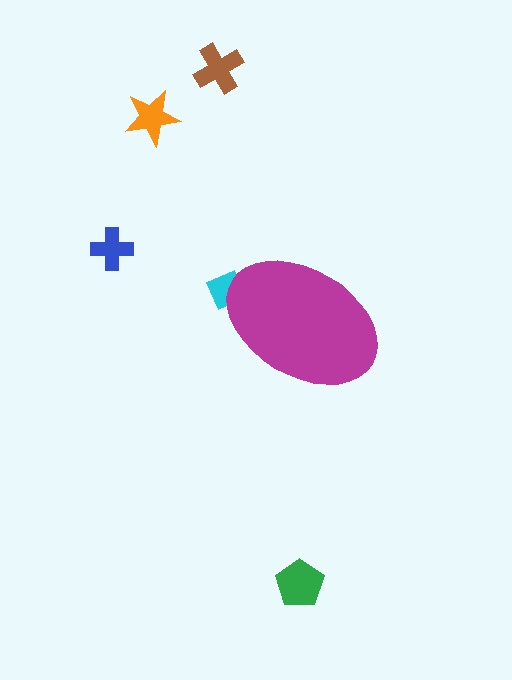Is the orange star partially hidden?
No, the orange star is fully visible.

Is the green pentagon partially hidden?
No, the green pentagon is fully visible.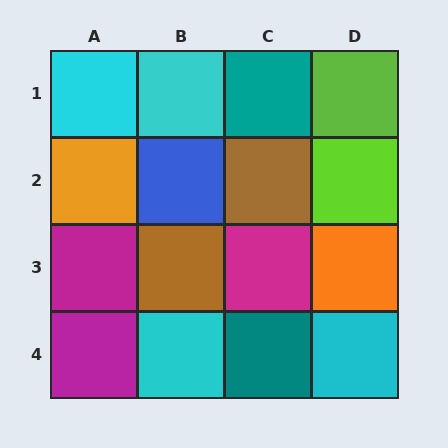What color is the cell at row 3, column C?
Magenta.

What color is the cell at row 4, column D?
Cyan.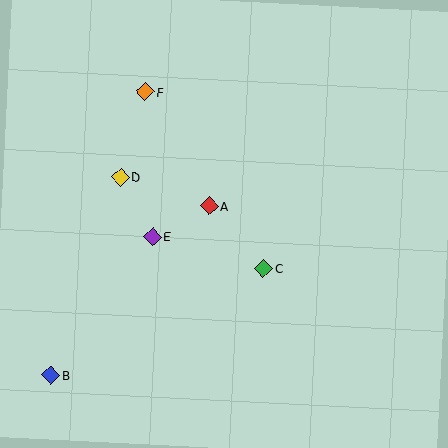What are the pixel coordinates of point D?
Point D is at (120, 177).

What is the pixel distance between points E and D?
The distance between E and D is 68 pixels.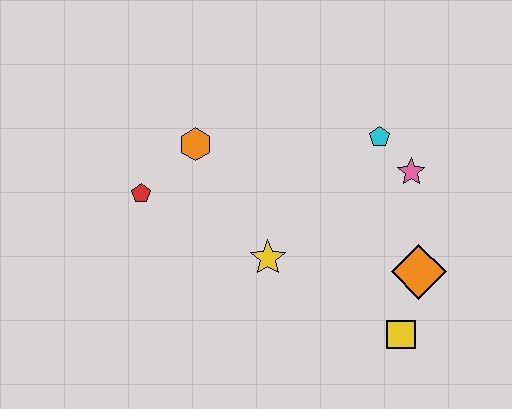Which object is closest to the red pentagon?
The orange hexagon is closest to the red pentagon.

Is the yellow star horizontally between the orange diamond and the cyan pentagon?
No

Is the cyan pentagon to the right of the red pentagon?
Yes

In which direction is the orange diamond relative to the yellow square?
The orange diamond is above the yellow square.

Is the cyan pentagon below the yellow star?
No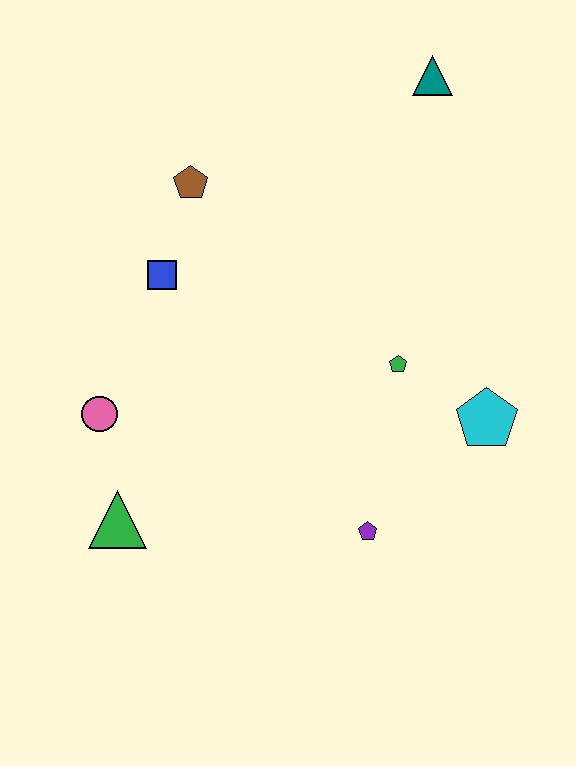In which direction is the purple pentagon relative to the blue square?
The purple pentagon is below the blue square.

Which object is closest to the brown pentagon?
The blue square is closest to the brown pentagon.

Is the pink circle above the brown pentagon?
No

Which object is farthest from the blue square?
The cyan pentagon is farthest from the blue square.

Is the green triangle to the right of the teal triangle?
No